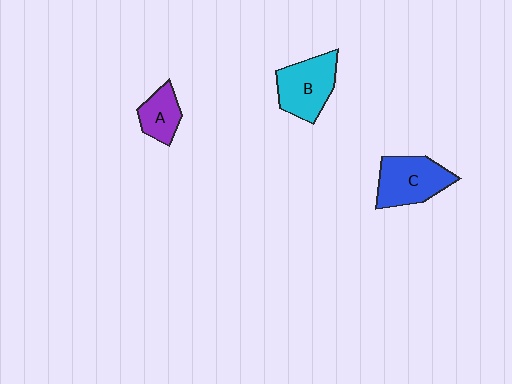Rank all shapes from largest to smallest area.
From largest to smallest: C (blue), B (cyan), A (purple).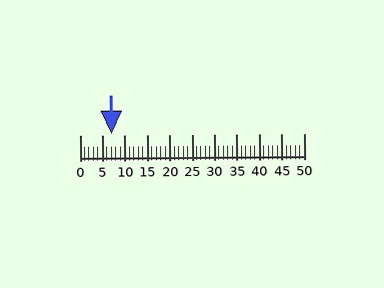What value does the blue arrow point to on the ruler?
The blue arrow points to approximately 7.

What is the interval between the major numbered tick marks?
The major tick marks are spaced 5 units apart.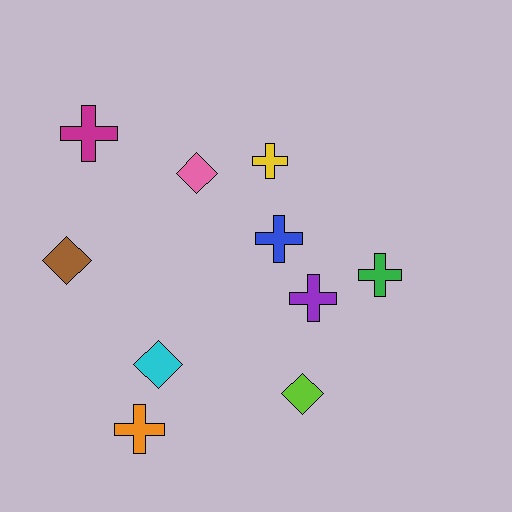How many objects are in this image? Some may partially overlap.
There are 10 objects.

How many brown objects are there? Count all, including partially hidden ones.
There is 1 brown object.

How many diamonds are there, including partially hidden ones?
There are 4 diamonds.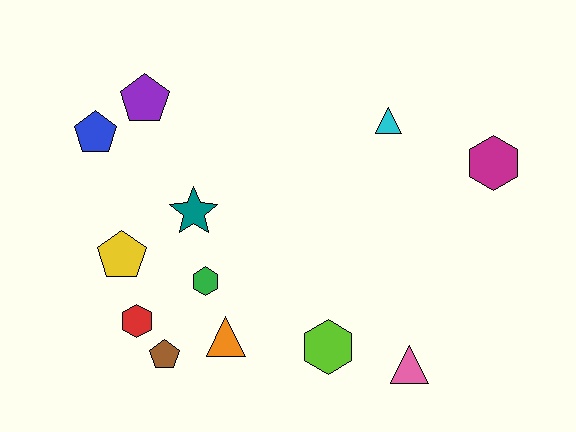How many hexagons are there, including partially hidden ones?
There are 4 hexagons.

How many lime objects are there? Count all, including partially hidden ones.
There is 1 lime object.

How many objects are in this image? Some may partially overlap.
There are 12 objects.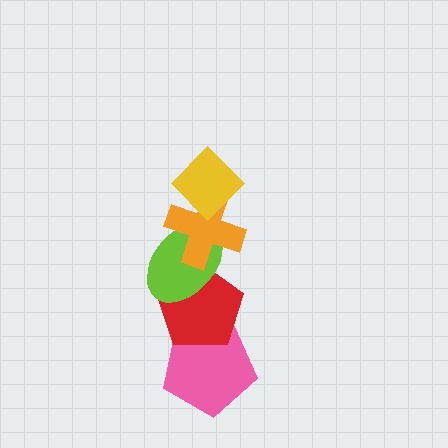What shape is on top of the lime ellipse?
The orange cross is on top of the lime ellipse.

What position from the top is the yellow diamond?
The yellow diamond is 1st from the top.